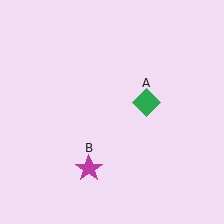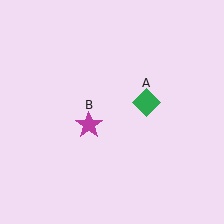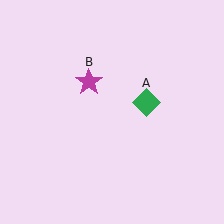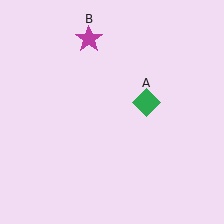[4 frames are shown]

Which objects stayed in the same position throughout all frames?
Green diamond (object A) remained stationary.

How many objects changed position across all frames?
1 object changed position: magenta star (object B).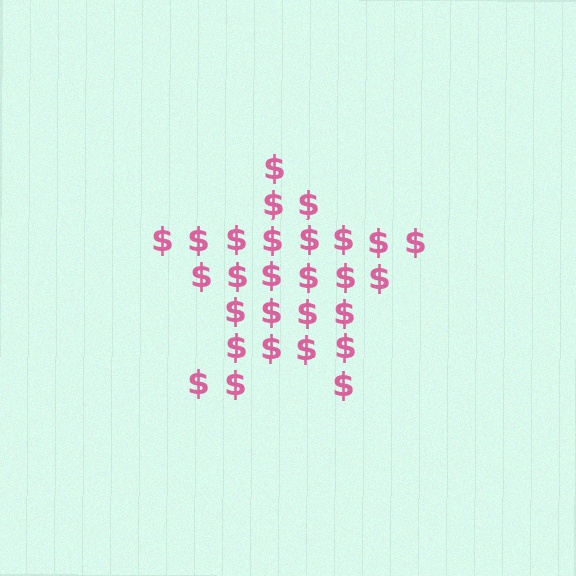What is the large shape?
The large shape is a star.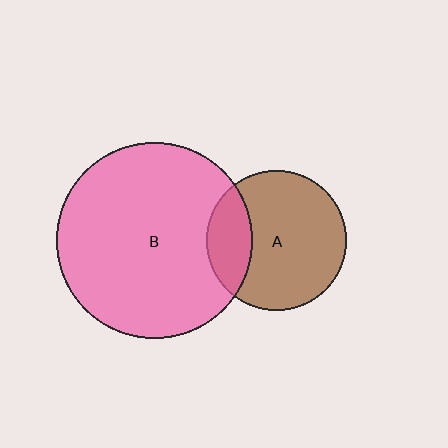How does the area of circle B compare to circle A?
Approximately 2.0 times.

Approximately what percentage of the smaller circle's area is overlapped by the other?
Approximately 25%.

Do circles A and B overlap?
Yes.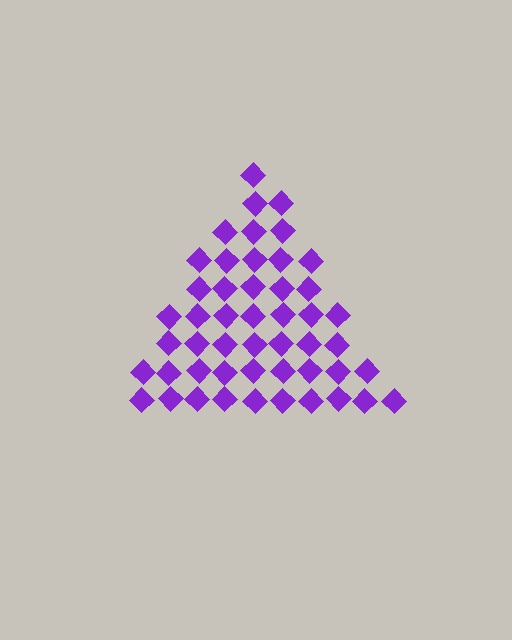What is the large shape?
The large shape is a triangle.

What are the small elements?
The small elements are diamonds.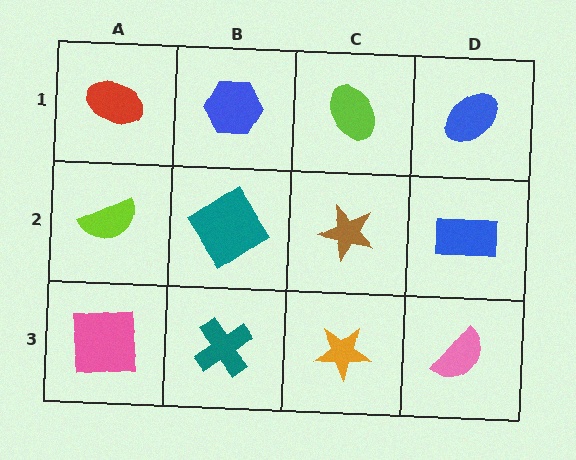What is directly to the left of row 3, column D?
An orange star.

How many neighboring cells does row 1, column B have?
3.